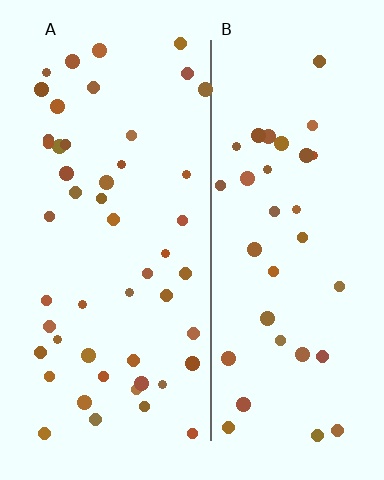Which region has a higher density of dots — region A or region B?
A (the left).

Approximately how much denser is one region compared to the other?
Approximately 1.4× — region A over region B.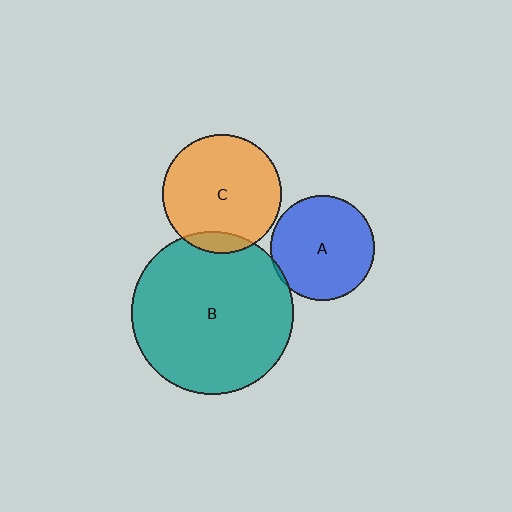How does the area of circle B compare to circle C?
Approximately 1.9 times.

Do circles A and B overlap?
Yes.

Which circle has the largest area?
Circle B (teal).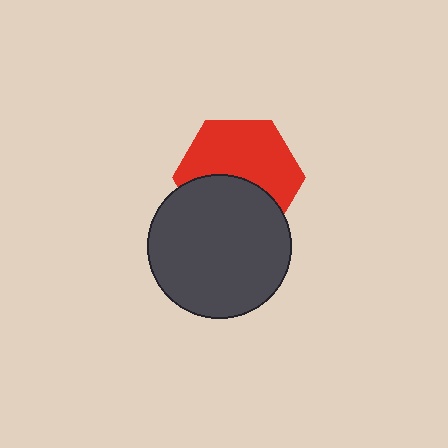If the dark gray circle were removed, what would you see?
You would see the complete red hexagon.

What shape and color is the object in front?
The object in front is a dark gray circle.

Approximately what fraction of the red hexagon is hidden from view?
Roughly 42% of the red hexagon is hidden behind the dark gray circle.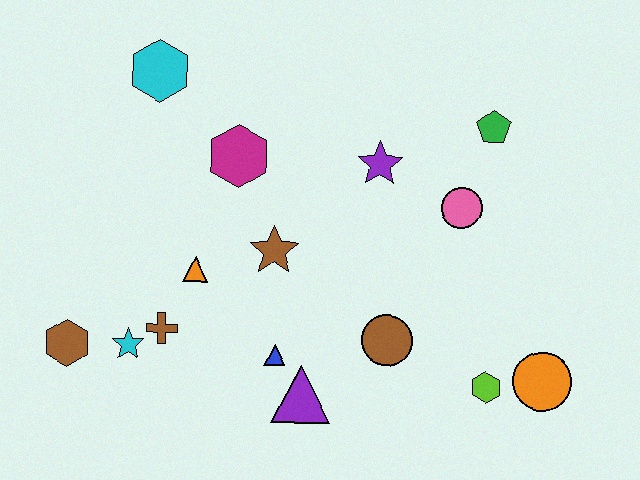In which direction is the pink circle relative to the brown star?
The pink circle is to the right of the brown star.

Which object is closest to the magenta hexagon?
The brown star is closest to the magenta hexagon.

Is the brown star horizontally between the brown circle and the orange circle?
No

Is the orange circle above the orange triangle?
No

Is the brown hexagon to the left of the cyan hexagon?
Yes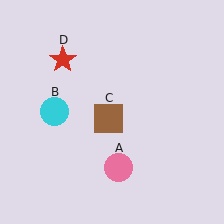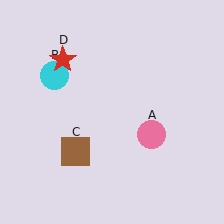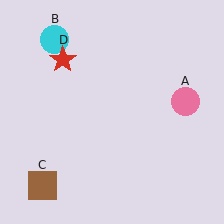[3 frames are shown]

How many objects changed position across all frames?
3 objects changed position: pink circle (object A), cyan circle (object B), brown square (object C).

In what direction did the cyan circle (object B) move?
The cyan circle (object B) moved up.